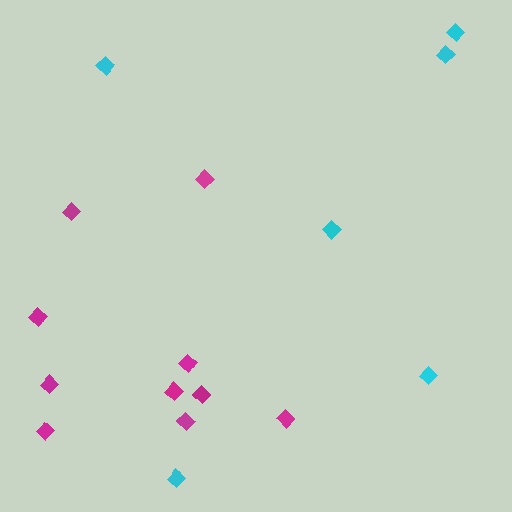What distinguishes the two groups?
There are 2 groups: one group of cyan diamonds (6) and one group of magenta diamonds (10).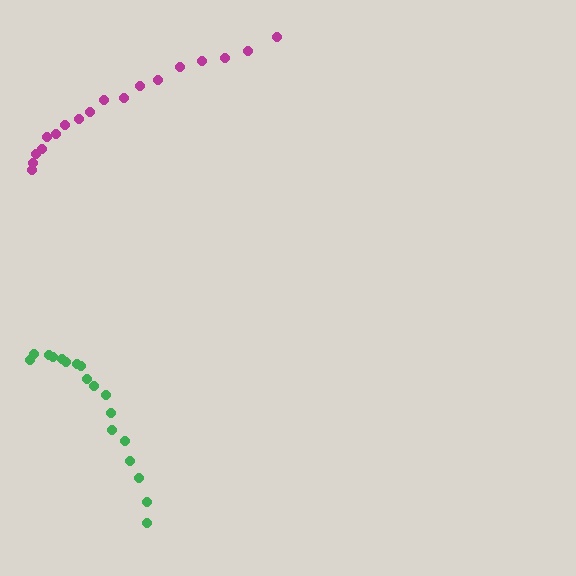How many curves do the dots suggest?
There are 2 distinct paths.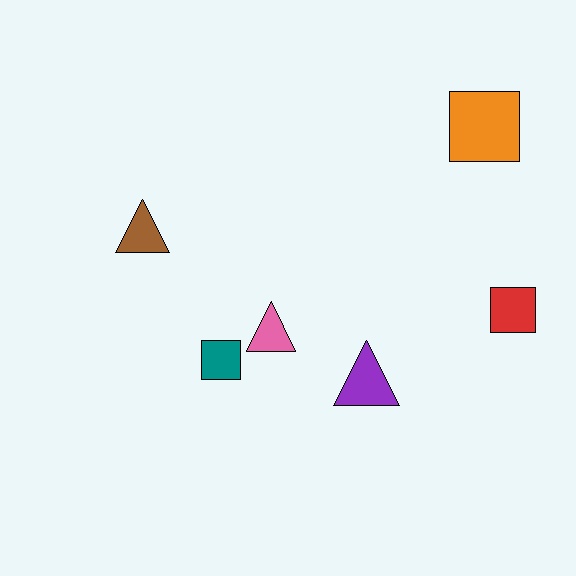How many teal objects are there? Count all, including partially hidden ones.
There is 1 teal object.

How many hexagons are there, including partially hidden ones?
There are no hexagons.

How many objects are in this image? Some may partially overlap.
There are 6 objects.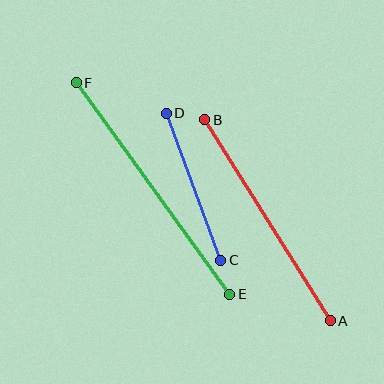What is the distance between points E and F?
The distance is approximately 261 pixels.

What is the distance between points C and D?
The distance is approximately 157 pixels.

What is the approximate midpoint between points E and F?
The midpoint is at approximately (153, 188) pixels.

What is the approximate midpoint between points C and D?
The midpoint is at approximately (194, 187) pixels.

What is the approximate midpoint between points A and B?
The midpoint is at approximately (268, 220) pixels.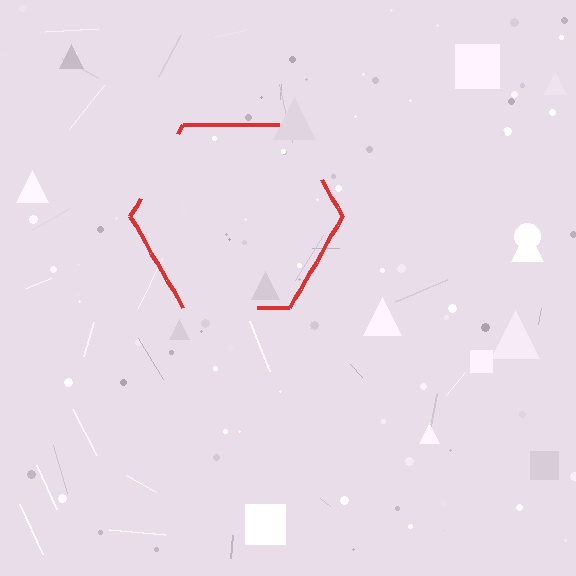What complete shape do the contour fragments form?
The contour fragments form a hexagon.